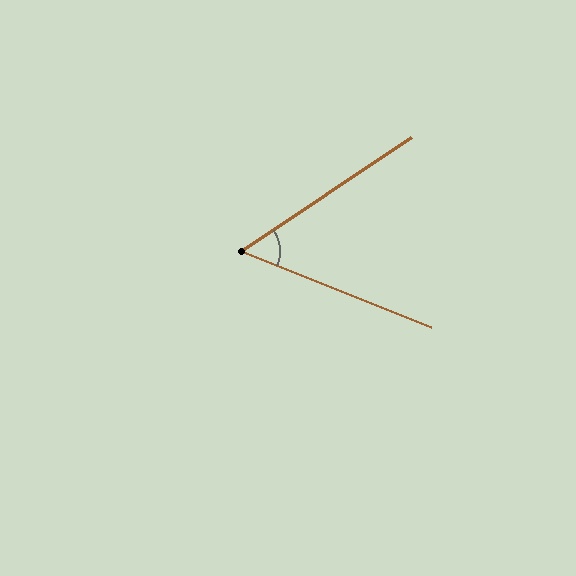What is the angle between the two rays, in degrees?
Approximately 56 degrees.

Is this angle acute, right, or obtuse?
It is acute.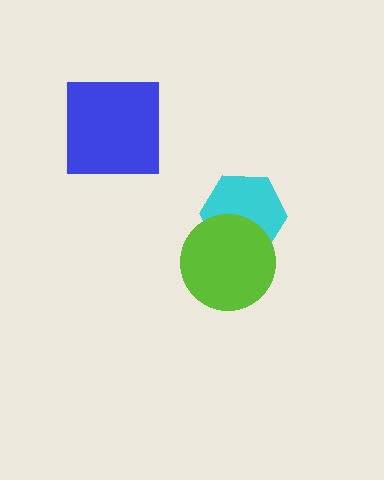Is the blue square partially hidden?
No, no other shape covers it.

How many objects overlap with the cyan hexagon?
1 object overlaps with the cyan hexagon.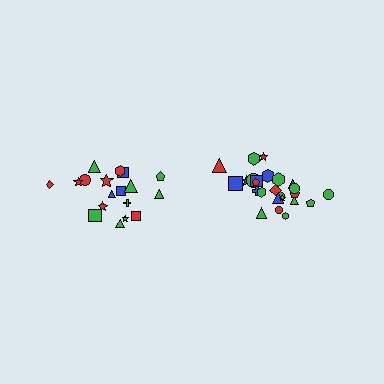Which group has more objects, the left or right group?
The right group.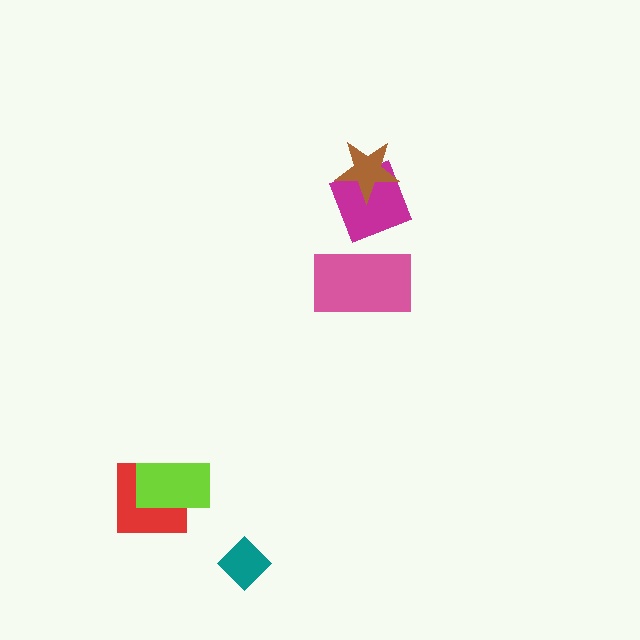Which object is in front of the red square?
The lime rectangle is in front of the red square.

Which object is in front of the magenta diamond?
The brown star is in front of the magenta diamond.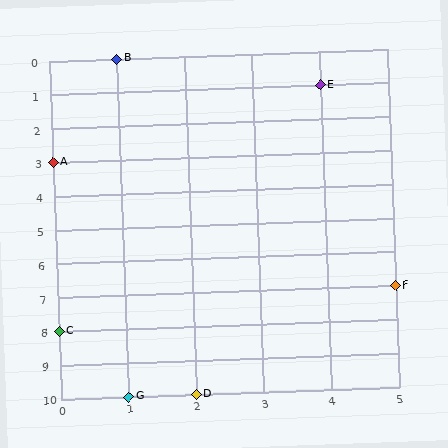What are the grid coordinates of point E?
Point E is at grid coordinates (4, 1).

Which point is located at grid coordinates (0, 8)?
Point C is at (0, 8).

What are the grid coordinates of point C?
Point C is at grid coordinates (0, 8).